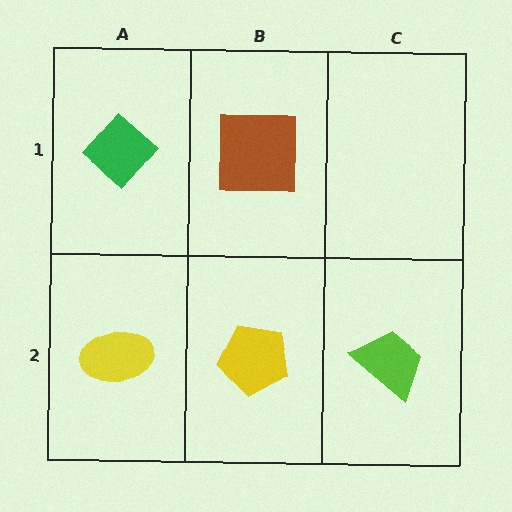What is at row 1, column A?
A green diamond.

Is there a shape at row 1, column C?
No, that cell is empty.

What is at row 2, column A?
A yellow ellipse.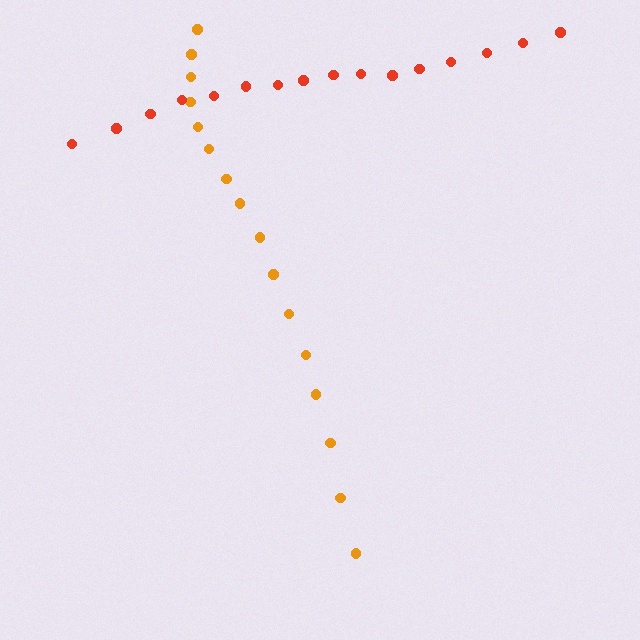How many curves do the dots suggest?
There are 2 distinct paths.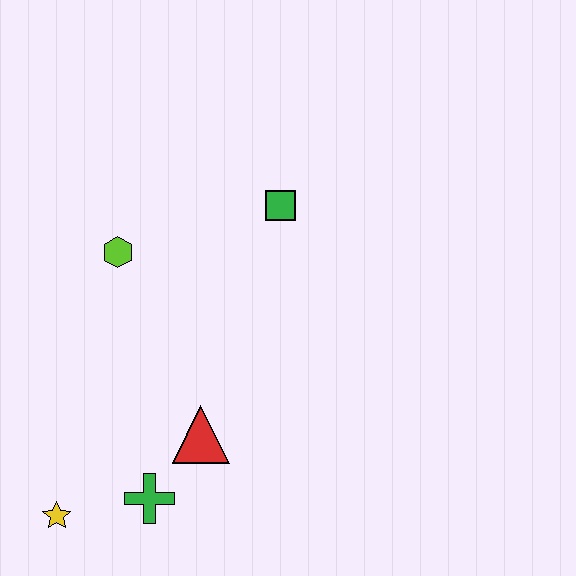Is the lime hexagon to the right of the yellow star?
Yes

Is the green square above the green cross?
Yes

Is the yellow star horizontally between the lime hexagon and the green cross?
No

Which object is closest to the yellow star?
The green cross is closest to the yellow star.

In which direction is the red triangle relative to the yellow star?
The red triangle is to the right of the yellow star.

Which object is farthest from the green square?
The yellow star is farthest from the green square.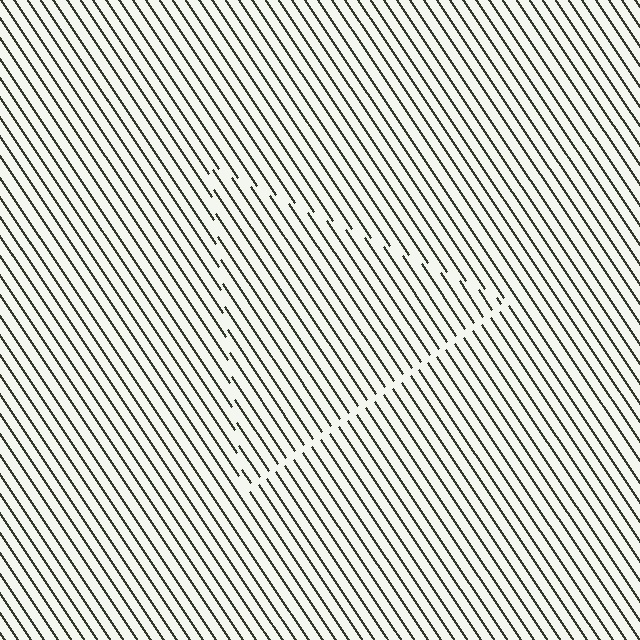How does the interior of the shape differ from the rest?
The interior of the shape contains the same grating, shifted by half a period — the contour is defined by the phase discontinuity where line-ends from the inner and outer gratings abut.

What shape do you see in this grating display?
An illusory triangle. The interior of the shape contains the same grating, shifted by half a period — the contour is defined by the phase discontinuity where line-ends from the inner and outer gratings abut.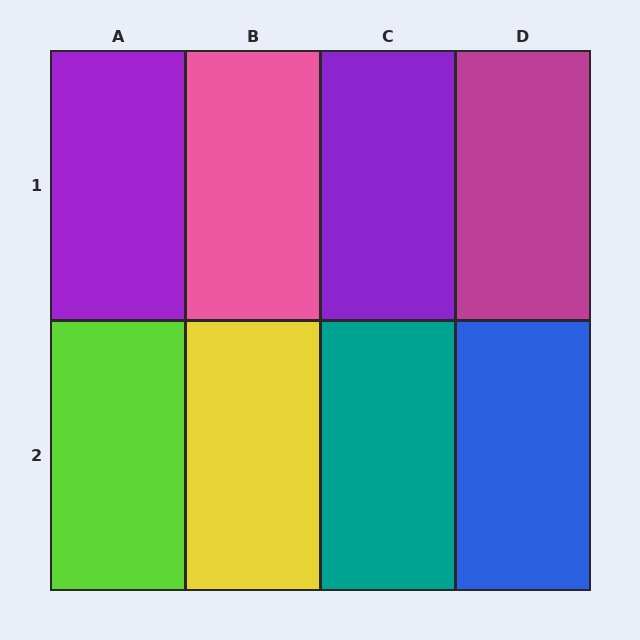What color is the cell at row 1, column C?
Purple.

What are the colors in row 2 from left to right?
Lime, yellow, teal, blue.